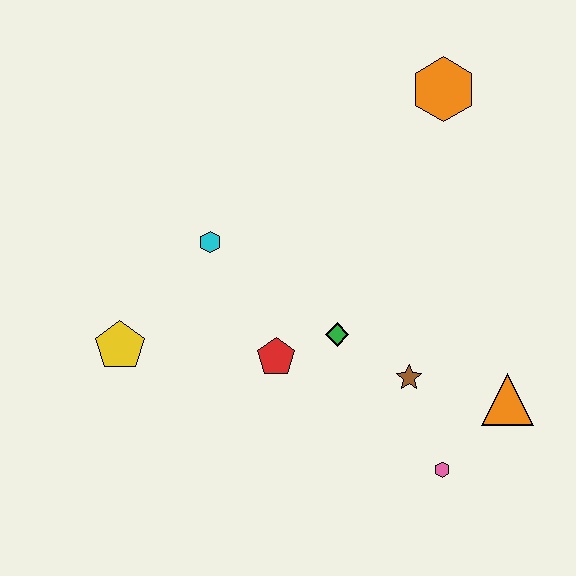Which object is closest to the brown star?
The green diamond is closest to the brown star.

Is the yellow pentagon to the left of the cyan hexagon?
Yes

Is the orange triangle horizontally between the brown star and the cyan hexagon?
No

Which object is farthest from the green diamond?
The orange hexagon is farthest from the green diamond.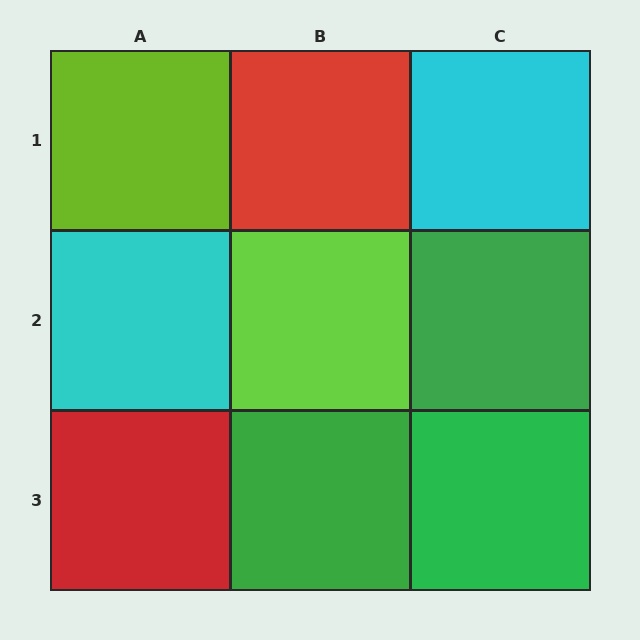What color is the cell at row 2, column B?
Lime.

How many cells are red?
2 cells are red.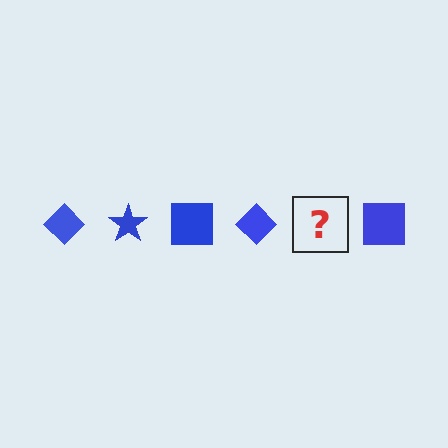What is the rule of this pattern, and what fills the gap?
The rule is that the pattern cycles through diamond, star, square shapes in blue. The gap should be filled with a blue star.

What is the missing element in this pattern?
The missing element is a blue star.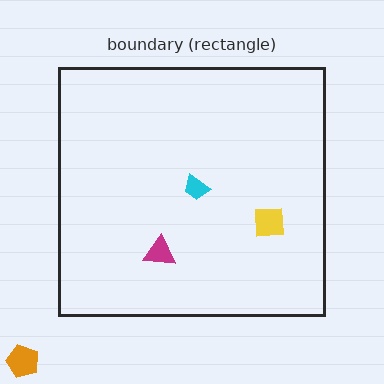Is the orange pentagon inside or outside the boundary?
Outside.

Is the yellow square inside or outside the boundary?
Inside.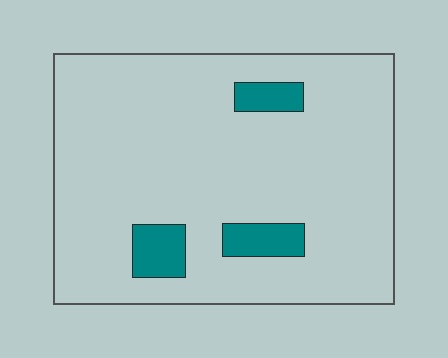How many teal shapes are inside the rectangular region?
3.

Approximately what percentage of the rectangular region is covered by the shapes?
Approximately 10%.